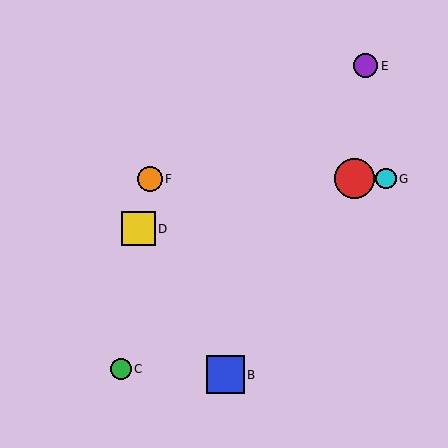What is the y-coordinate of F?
Object F is at y≈179.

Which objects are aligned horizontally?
Objects A, F, G are aligned horizontally.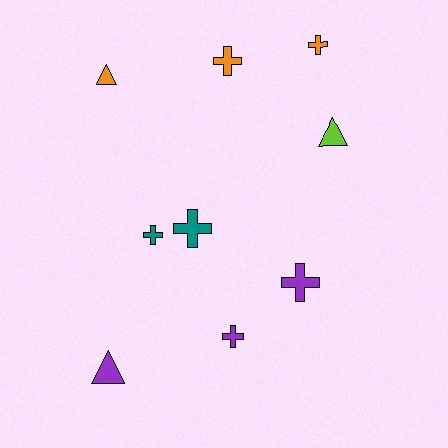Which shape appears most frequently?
Cross, with 6 objects.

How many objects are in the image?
There are 9 objects.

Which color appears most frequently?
Orange, with 3 objects.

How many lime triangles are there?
There is 1 lime triangle.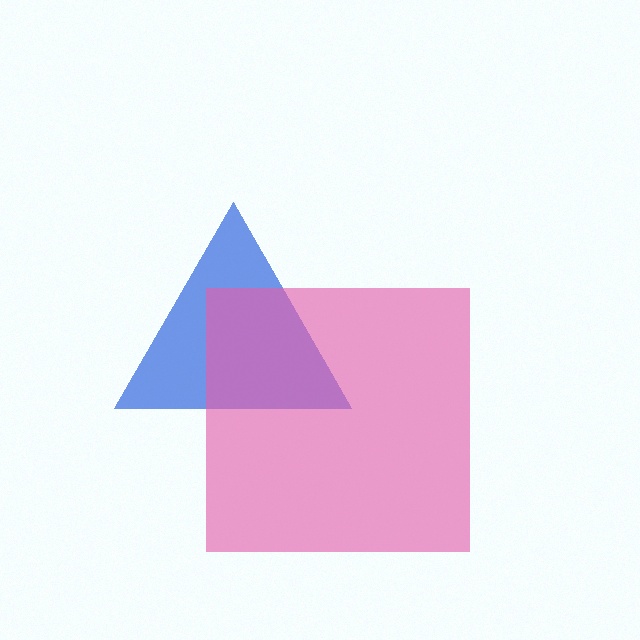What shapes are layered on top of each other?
The layered shapes are: a blue triangle, a pink square.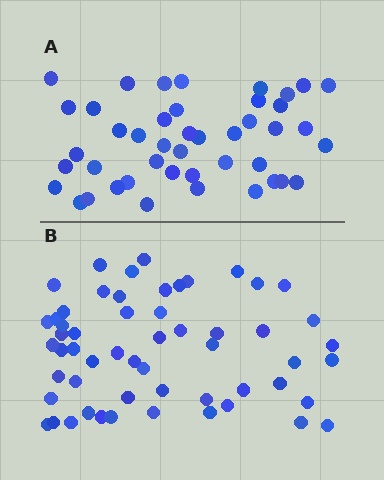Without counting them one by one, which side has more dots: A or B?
Region B (the bottom region) has more dots.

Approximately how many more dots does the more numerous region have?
Region B has roughly 12 or so more dots than region A.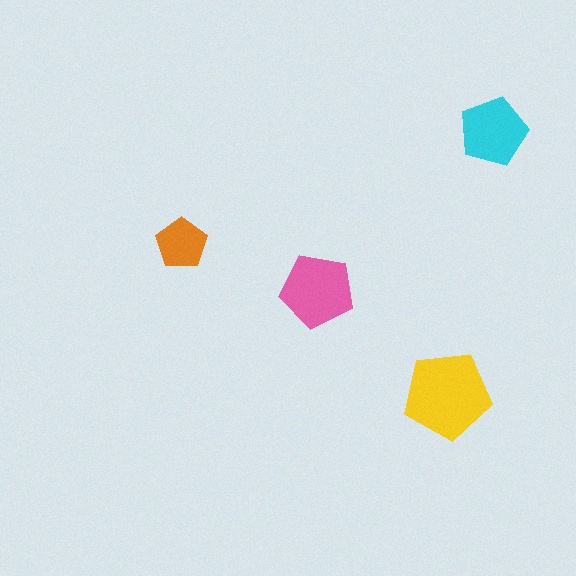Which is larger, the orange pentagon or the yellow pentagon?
The yellow one.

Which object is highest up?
The cyan pentagon is topmost.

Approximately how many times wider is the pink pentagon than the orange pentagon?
About 1.5 times wider.